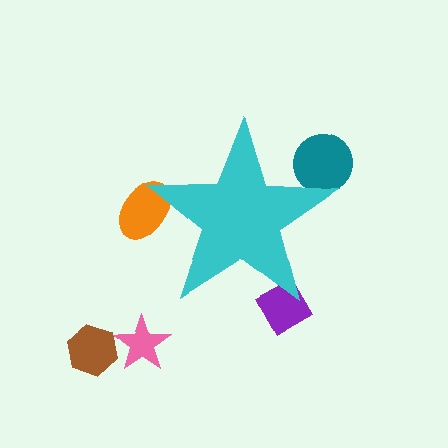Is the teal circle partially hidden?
Yes, the teal circle is partially hidden behind the cyan star.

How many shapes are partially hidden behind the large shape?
3 shapes are partially hidden.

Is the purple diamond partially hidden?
Yes, the purple diamond is partially hidden behind the cyan star.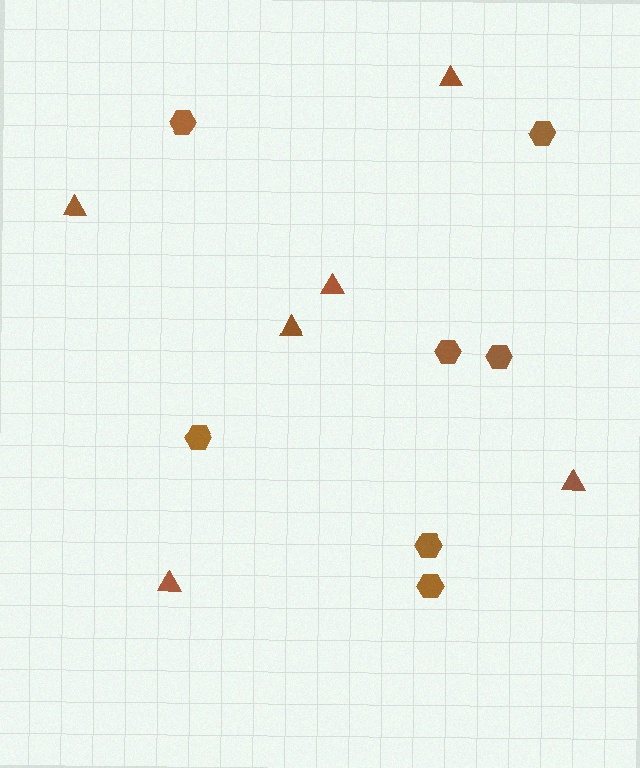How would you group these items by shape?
There are 2 groups: one group of hexagons (7) and one group of triangles (6).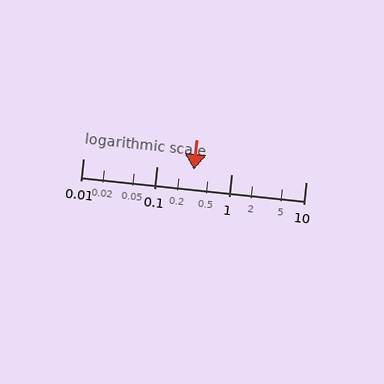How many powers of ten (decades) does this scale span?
The scale spans 3 decades, from 0.01 to 10.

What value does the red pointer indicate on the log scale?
The pointer indicates approximately 0.31.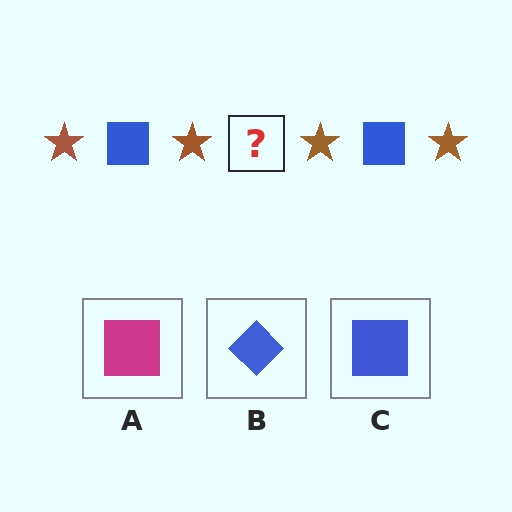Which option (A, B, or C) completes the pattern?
C.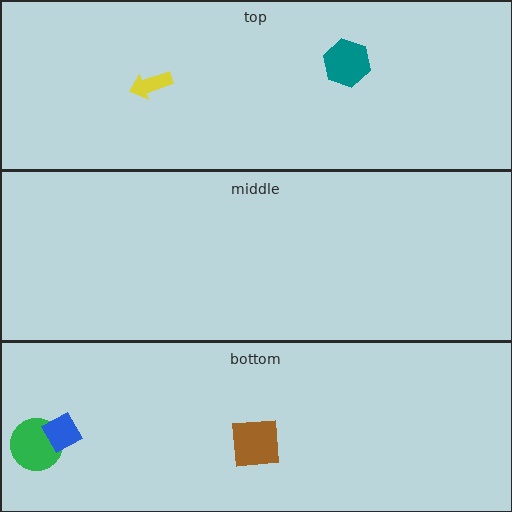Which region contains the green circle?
The bottom region.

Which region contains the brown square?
The bottom region.